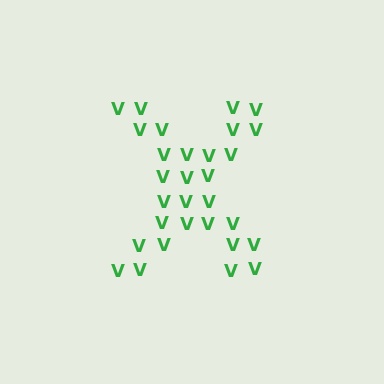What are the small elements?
The small elements are letter V's.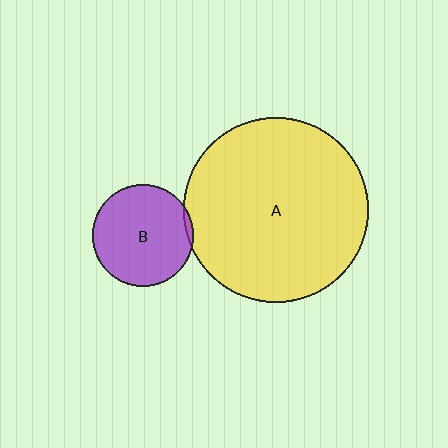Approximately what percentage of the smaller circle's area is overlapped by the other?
Approximately 5%.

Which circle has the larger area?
Circle A (yellow).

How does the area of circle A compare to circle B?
Approximately 3.3 times.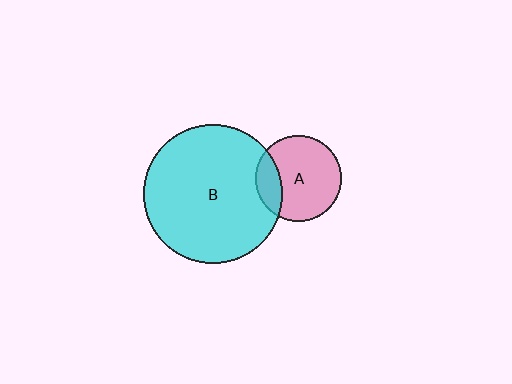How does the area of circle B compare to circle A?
Approximately 2.6 times.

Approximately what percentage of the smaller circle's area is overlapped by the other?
Approximately 20%.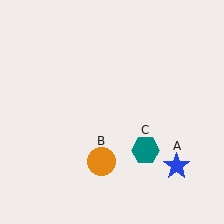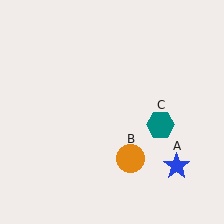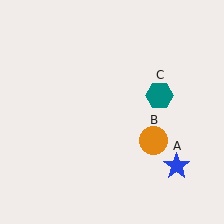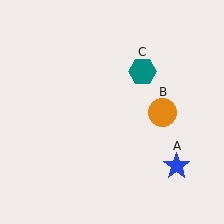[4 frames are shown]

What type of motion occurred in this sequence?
The orange circle (object B), teal hexagon (object C) rotated counterclockwise around the center of the scene.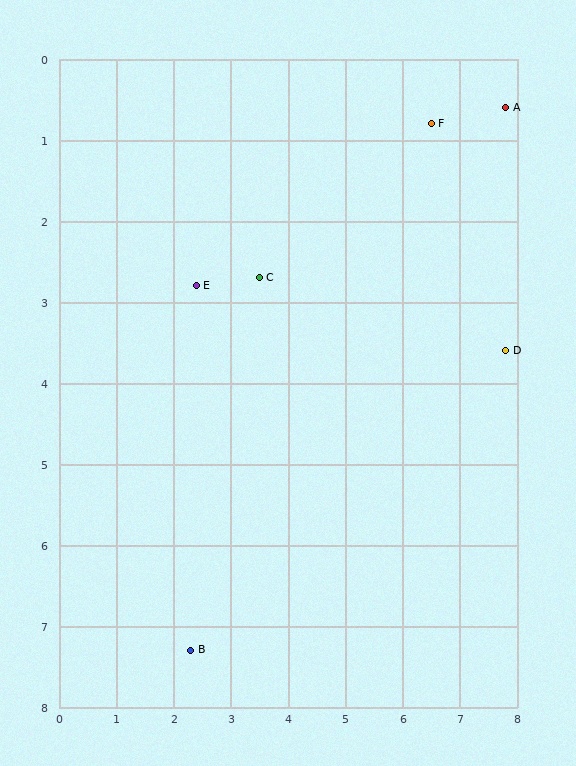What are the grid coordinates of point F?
Point F is at approximately (6.5, 0.8).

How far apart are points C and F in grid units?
Points C and F are about 3.6 grid units apart.